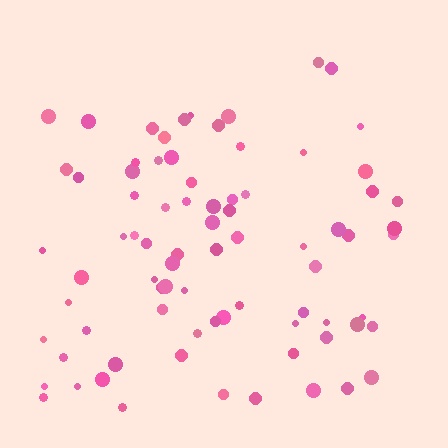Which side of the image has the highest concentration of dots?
The bottom.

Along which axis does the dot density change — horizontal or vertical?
Vertical.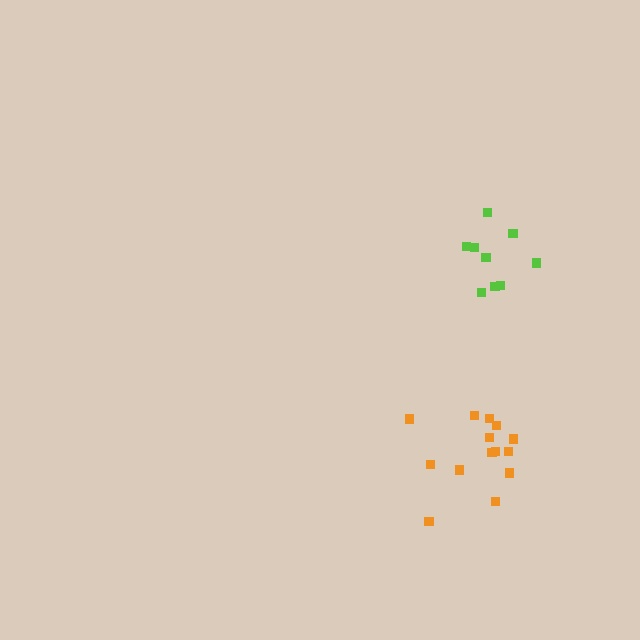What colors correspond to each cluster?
The clusters are colored: orange, lime.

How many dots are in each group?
Group 1: 14 dots, Group 2: 9 dots (23 total).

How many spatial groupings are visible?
There are 2 spatial groupings.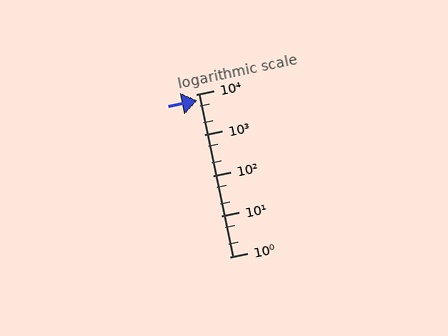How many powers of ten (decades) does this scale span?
The scale spans 4 decades, from 1 to 10000.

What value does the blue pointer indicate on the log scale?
The pointer indicates approximately 6900.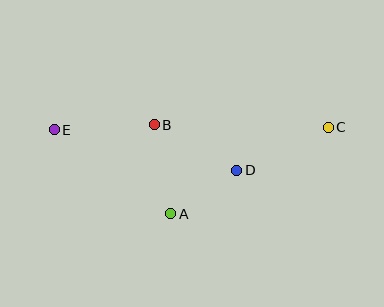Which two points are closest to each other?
Points A and D are closest to each other.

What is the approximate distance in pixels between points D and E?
The distance between D and E is approximately 187 pixels.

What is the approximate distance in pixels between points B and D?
The distance between B and D is approximately 95 pixels.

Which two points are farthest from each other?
Points C and E are farthest from each other.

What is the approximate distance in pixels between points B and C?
The distance between B and C is approximately 174 pixels.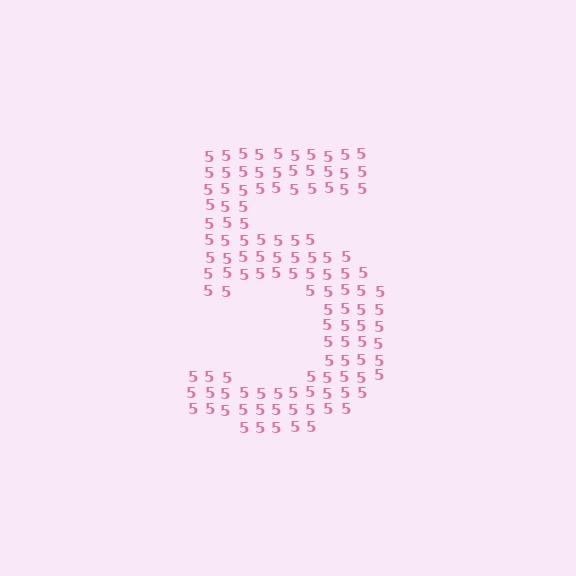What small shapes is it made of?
It is made of small digit 5's.